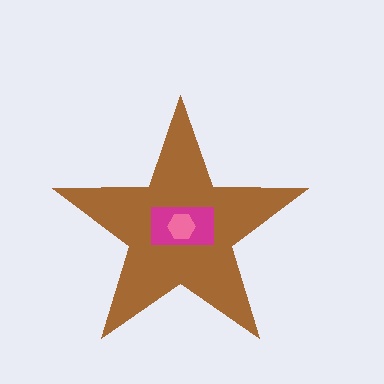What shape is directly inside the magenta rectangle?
The pink hexagon.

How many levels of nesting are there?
3.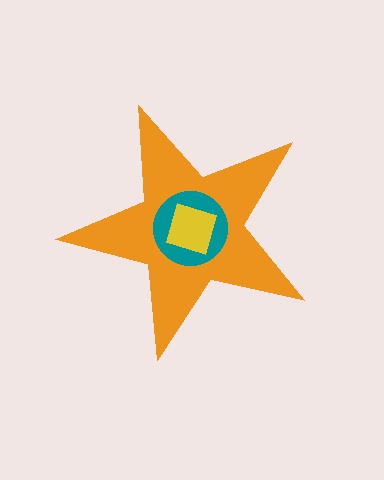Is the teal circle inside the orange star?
Yes.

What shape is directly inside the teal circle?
The yellow diamond.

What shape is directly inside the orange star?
The teal circle.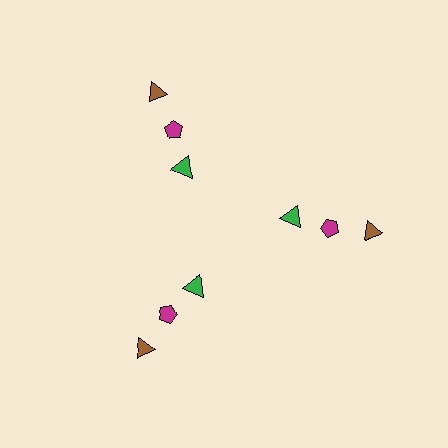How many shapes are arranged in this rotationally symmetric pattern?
There are 9 shapes, arranged in 3 groups of 3.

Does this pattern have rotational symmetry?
Yes, this pattern has 3-fold rotational symmetry. It looks the same after rotating 120 degrees around the center.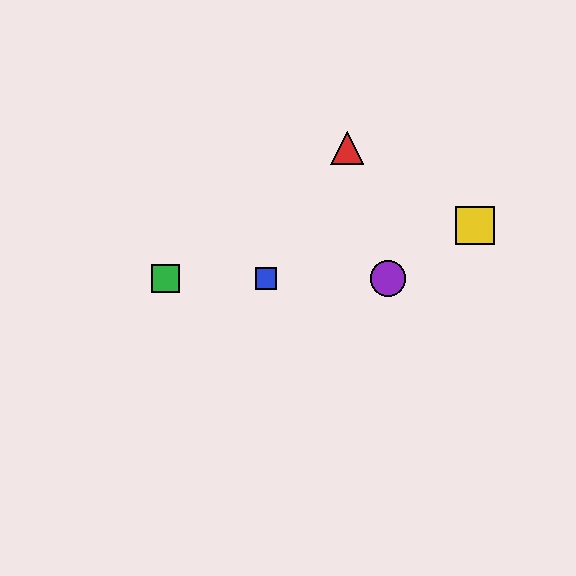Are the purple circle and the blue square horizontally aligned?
Yes, both are at y≈278.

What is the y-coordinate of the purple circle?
The purple circle is at y≈278.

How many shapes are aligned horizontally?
3 shapes (the blue square, the green square, the purple circle) are aligned horizontally.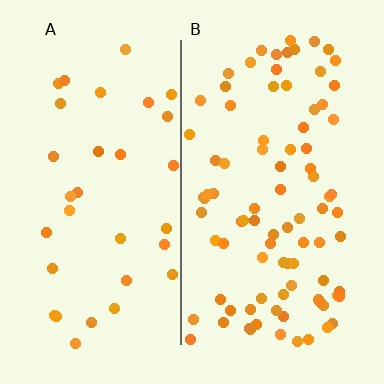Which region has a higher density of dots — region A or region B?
B (the right).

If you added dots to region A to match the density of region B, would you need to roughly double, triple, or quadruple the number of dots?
Approximately triple.